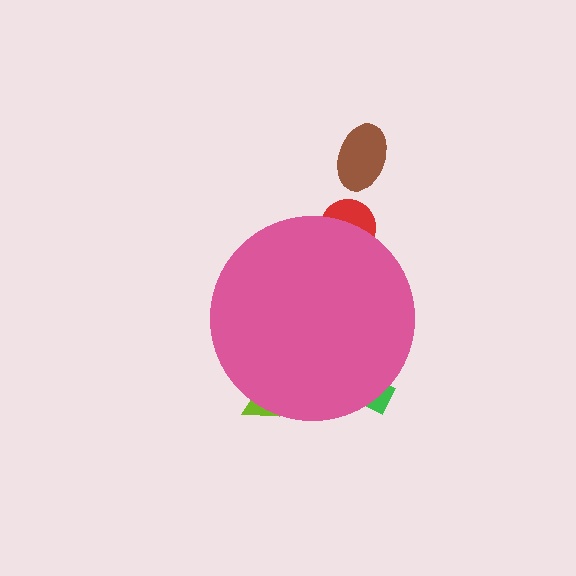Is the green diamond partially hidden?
Yes, the green diamond is partially hidden behind the pink circle.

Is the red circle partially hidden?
Yes, the red circle is partially hidden behind the pink circle.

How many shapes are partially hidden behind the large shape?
3 shapes are partially hidden.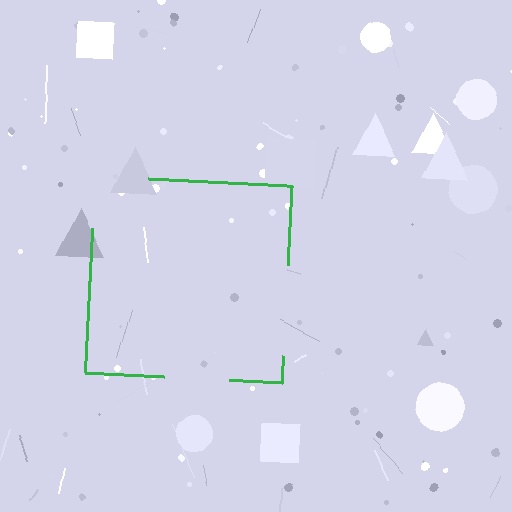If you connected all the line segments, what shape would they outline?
They would outline a square.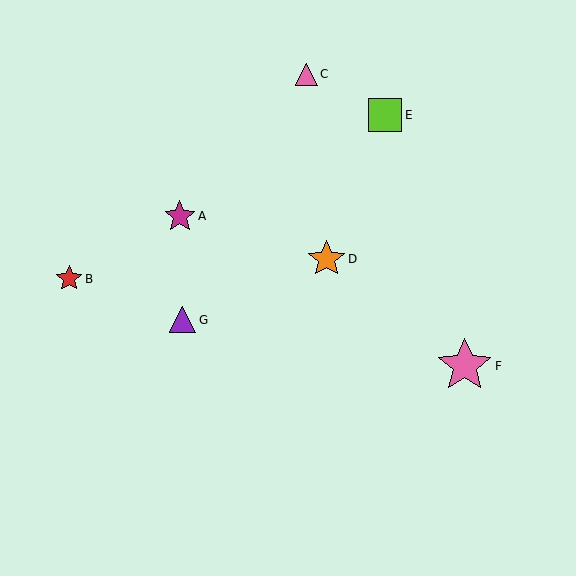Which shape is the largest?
The pink star (labeled F) is the largest.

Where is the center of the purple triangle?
The center of the purple triangle is at (182, 320).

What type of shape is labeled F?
Shape F is a pink star.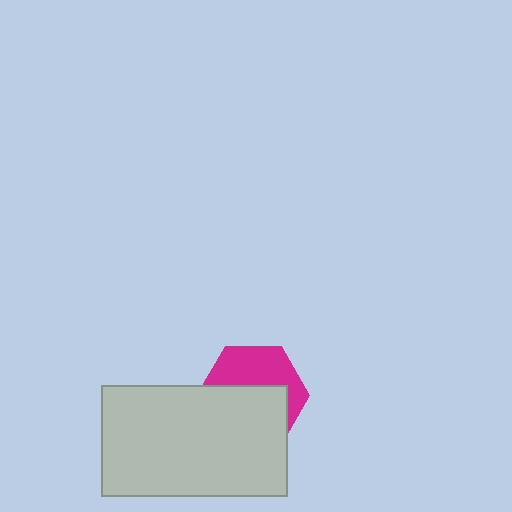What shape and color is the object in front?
The object in front is a light gray rectangle.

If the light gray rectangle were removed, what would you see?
You would see the complete magenta hexagon.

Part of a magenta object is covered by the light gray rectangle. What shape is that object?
It is a hexagon.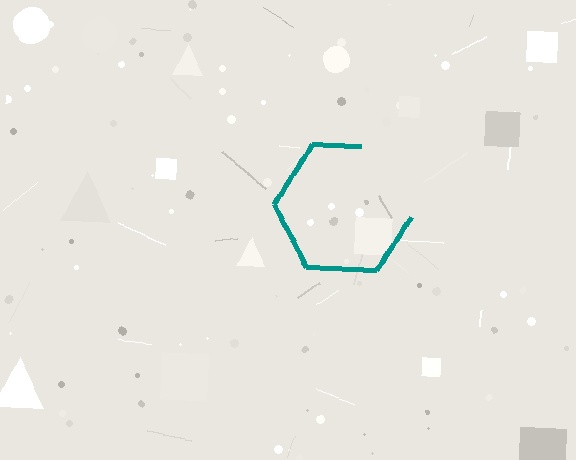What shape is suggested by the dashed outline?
The dashed outline suggests a hexagon.